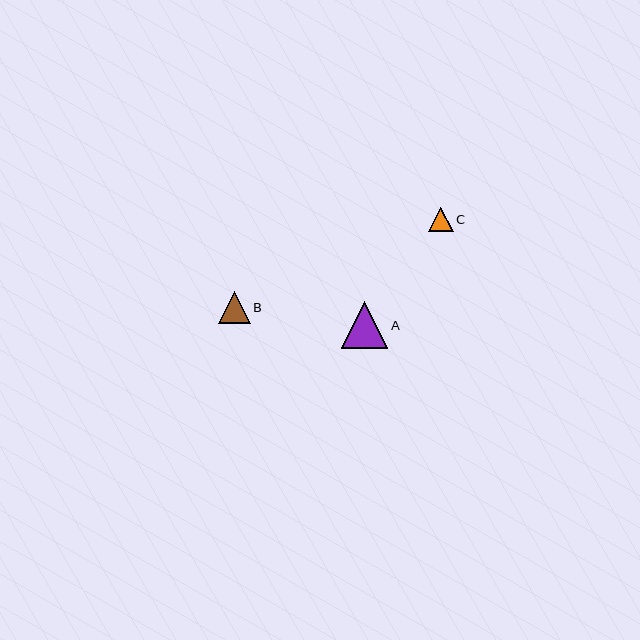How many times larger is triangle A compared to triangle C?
Triangle A is approximately 1.9 times the size of triangle C.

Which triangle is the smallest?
Triangle C is the smallest with a size of approximately 25 pixels.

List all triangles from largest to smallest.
From largest to smallest: A, B, C.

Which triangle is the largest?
Triangle A is the largest with a size of approximately 46 pixels.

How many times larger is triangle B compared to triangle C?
Triangle B is approximately 1.3 times the size of triangle C.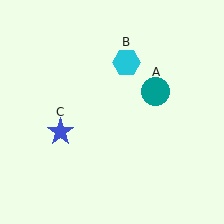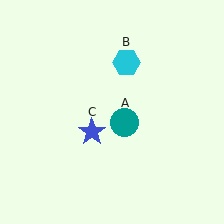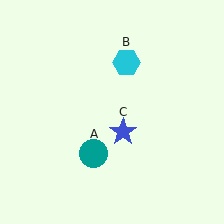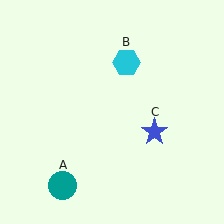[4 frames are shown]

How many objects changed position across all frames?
2 objects changed position: teal circle (object A), blue star (object C).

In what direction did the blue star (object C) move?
The blue star (object C) moved right.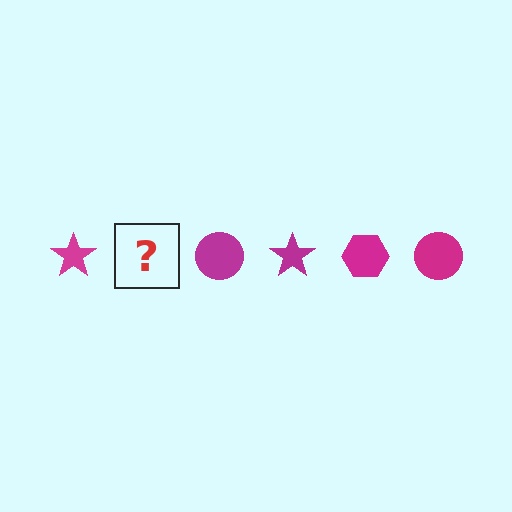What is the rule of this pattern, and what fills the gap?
The rule is that the pattern cycles through star, hexagon, circle shapes in magenta. The gap should be filled with a magenta hexagon.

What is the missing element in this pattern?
The missing element is a magenta hexagon.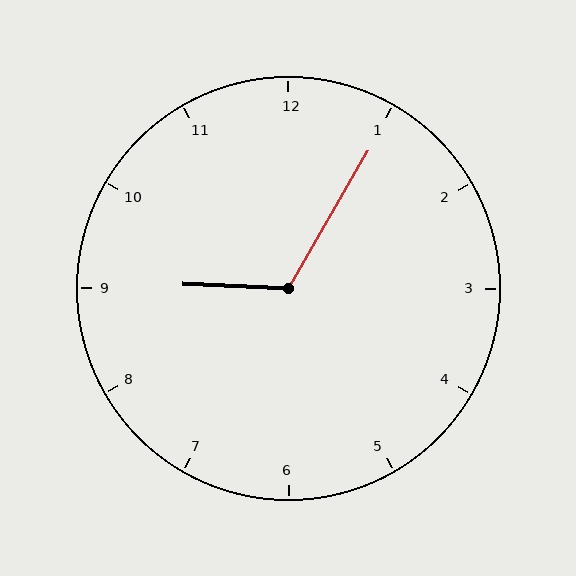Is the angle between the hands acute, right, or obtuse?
It is obtuse.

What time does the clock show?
9:05.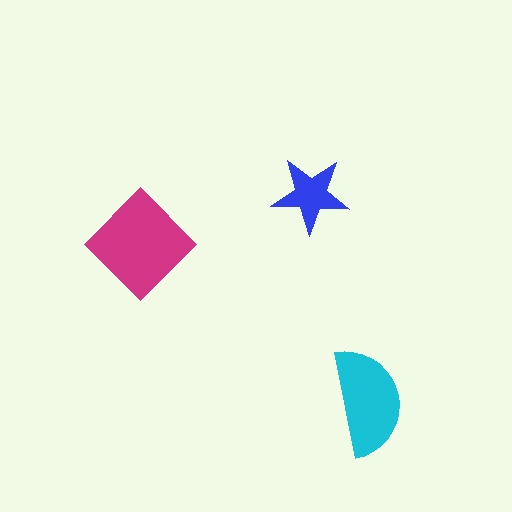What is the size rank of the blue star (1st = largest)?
3rd.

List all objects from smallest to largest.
The blue star, the cyan semicircle, the magenta diamond.